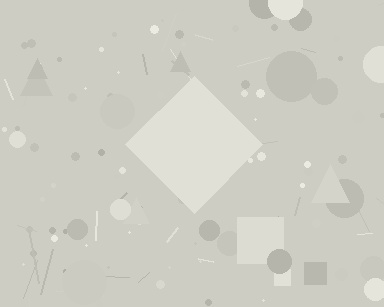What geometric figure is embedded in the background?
A diamond is embedded in the background.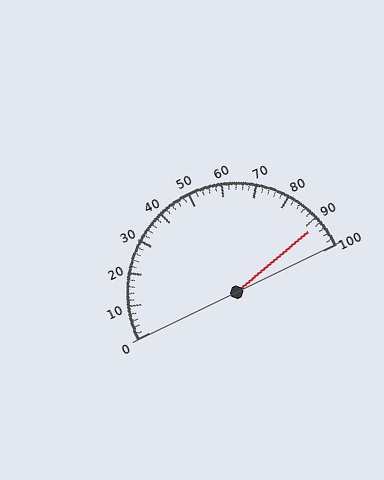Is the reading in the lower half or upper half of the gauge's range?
The reading is in the upper half of the range (0 to 100).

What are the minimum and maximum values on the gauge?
The gauge ranges from 0 to 100.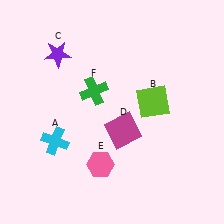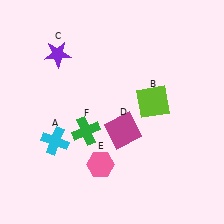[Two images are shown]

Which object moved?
The green cross (F) moved down.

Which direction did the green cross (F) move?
The green cross (F) moved down.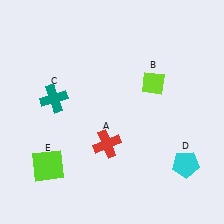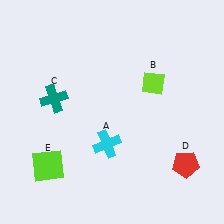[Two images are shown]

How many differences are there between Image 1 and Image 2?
There are 2 differences between the two images.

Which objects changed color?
A changed from red to cyan. D changed from cyan to red.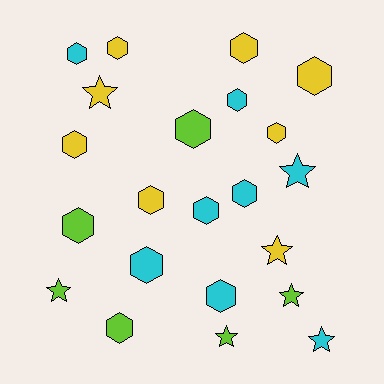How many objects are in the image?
There are 22 objects.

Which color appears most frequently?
Yellow, with 8 objects.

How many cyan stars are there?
There are 2 cyan stars.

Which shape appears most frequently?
Hexagon, with 15 objects.